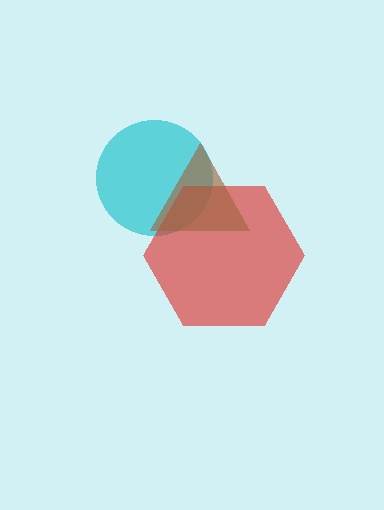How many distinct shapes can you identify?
There are 3 distinct shapes: a cyan circle, a red hexagon, a brown triangle.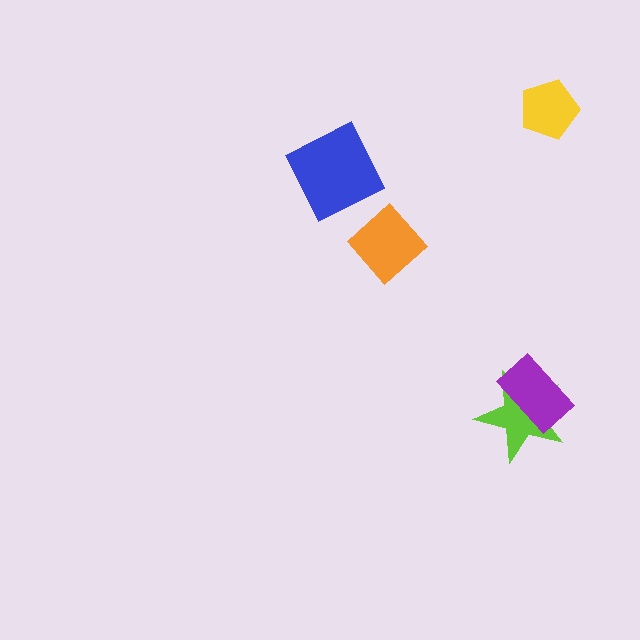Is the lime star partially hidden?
Yes, it is partially covered by another shape.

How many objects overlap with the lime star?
1 object overlaps with the lime star.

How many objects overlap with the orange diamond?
0 objects overlap with the orange diamond.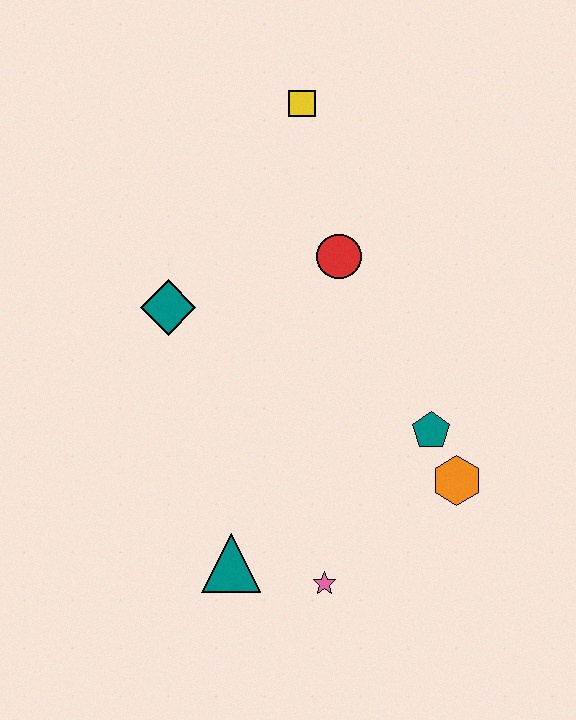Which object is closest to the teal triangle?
The pink star is closest to the teal triangle.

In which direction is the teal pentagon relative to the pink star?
The teal pentagon is above the pink star.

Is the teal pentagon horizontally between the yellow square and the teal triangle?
No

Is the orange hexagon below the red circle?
Yes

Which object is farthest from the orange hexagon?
The yellow square is farthest from the orange hexagon.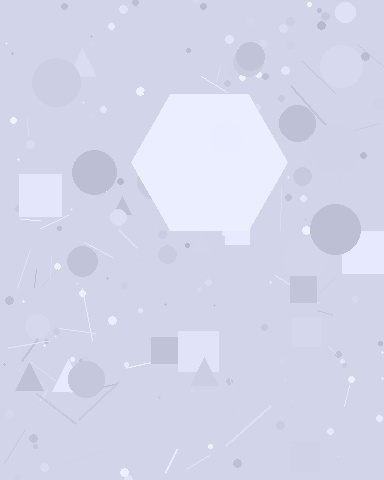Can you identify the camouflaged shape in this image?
The camouflaged shape is a hexagon.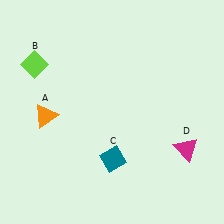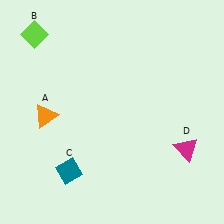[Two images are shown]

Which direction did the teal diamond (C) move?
The teal diamond (C) moved left.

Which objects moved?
The objects that moved are: the lime diamond (B), the teal diamond (C).